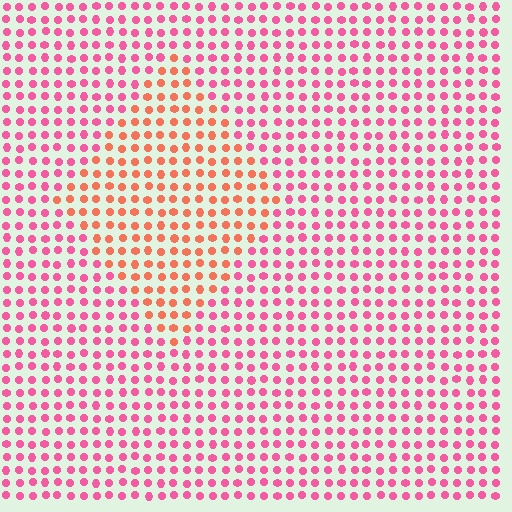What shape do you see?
I see a diamond.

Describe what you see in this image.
The image is filled with small pink elements in a uniform arrangement. A diamond-shaped region is visible where the elements are tinted to a slightly different hue, forming a subtle color boundary.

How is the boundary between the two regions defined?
The boundary is defined purely by a slight shift in hue (about 38 degrees). Spacing, size, and orientation are identical on both sides.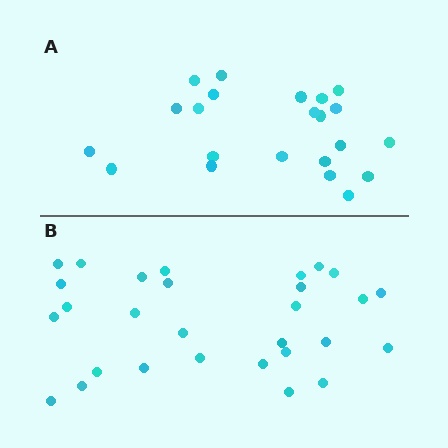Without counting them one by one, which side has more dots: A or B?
Region B (the bottom region) has more dots.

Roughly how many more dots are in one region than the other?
Region B has roughly 8 or so more dots than region A.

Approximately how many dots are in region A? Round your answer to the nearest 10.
About 20 dots. (The exact count is 22, which rounds to 20.)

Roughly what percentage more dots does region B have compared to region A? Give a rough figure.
About 30% more.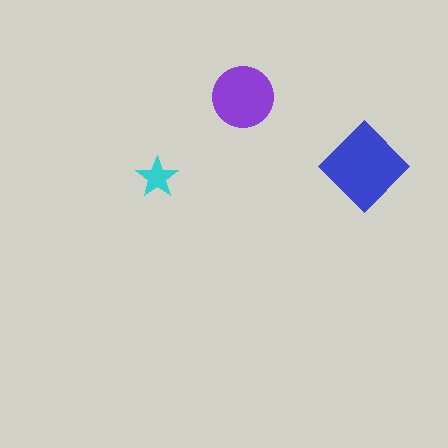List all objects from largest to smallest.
The blue diamond, the purple circle, the cyan star.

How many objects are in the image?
There are 3 objects in the image.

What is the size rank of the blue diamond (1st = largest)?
1st.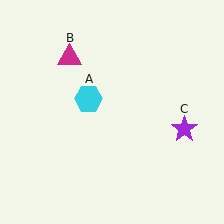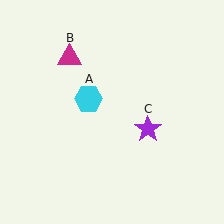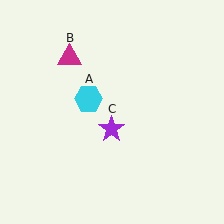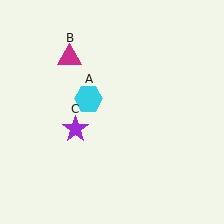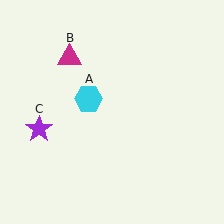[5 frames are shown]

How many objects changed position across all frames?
1 object changed position: purple star (object C).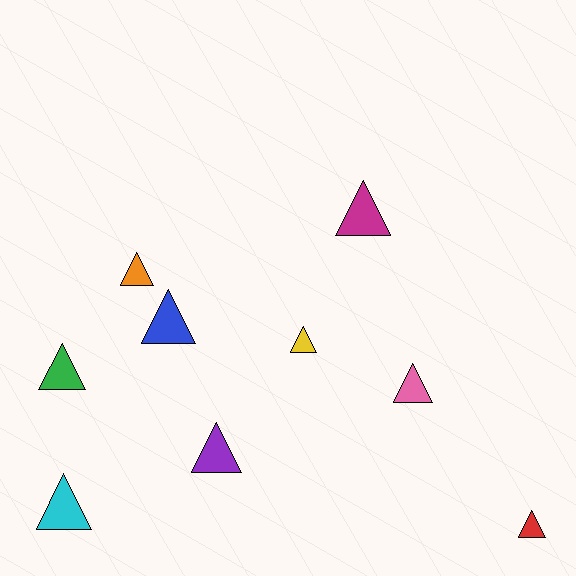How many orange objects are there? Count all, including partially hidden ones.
There is 1 orange object.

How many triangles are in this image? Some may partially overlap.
There are 9 triangles.